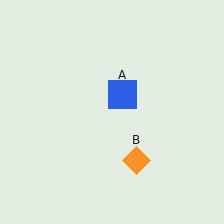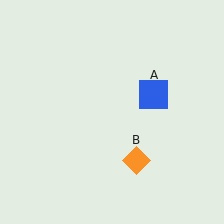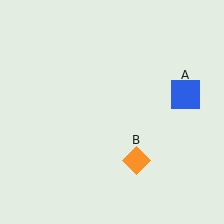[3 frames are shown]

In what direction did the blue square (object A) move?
The blue square (object A) moved right.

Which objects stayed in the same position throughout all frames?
Orange diamond (object B) remained stationary.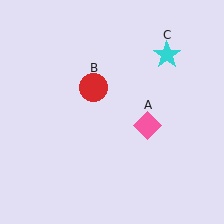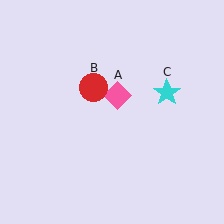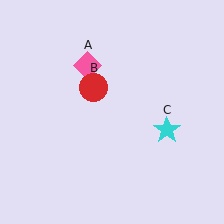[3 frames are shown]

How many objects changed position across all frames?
2 objects changed position: pink diamond (object A), cyan star (object C).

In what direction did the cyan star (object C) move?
The cyan star (object C) moved down.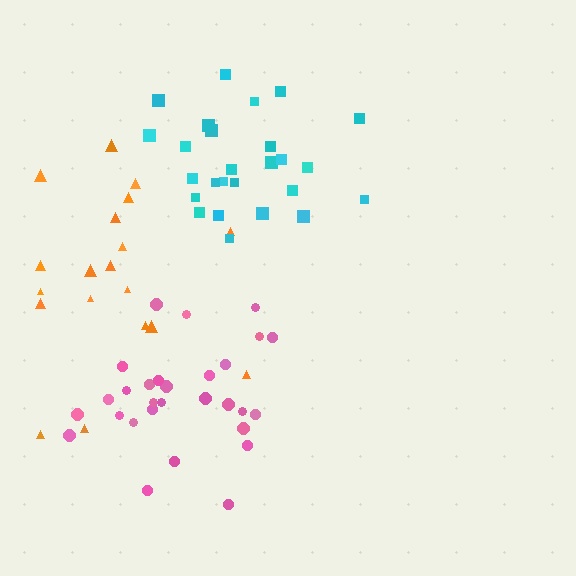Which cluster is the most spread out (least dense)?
Orange.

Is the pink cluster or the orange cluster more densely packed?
Pink.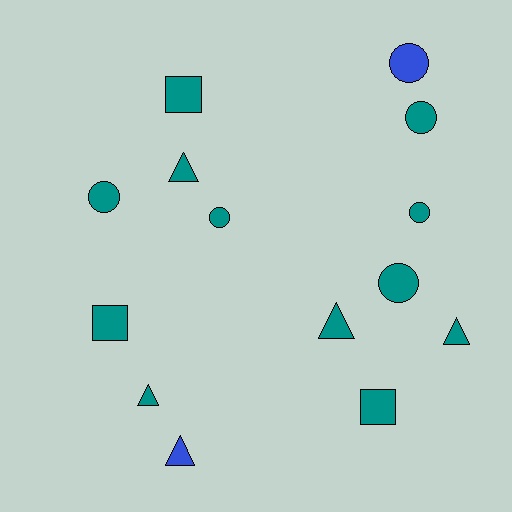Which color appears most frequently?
Teal, with 12 objects.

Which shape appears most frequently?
Circle, with 6 objects.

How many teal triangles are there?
There are 4 teal triangles.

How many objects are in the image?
There are 14 objects.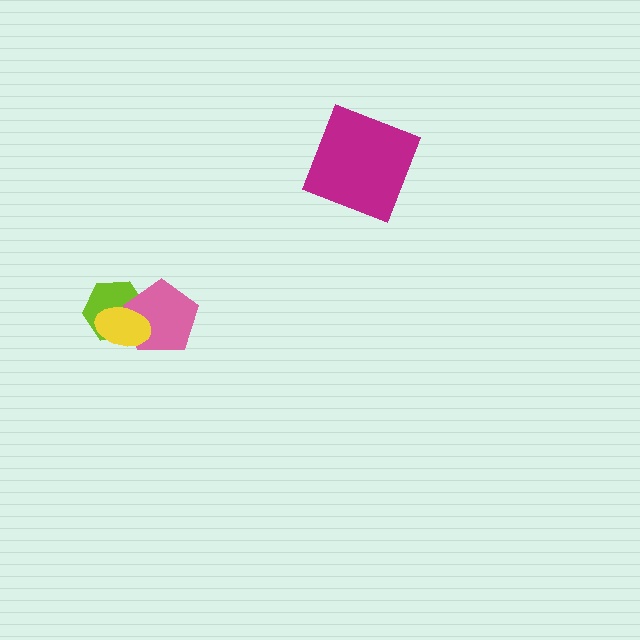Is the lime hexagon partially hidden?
Yes, it is partially covered by another shape.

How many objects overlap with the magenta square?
0 objects overlap with the magenta square.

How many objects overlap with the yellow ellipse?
2 objects overlap with the yellow ellipse.